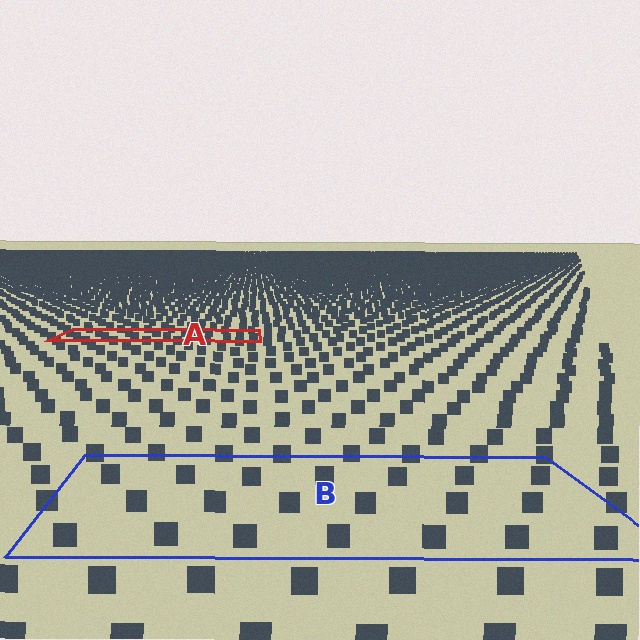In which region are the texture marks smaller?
The texture marks are smaller in region A, because it is farther away.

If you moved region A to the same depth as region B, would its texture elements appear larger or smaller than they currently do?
They would appear larger. At a closer depth, the same texture elements are projected at a bigger on-screen size.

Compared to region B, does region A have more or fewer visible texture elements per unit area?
Region A has more texture elements per unit area — they are packed more densely because it is farther away.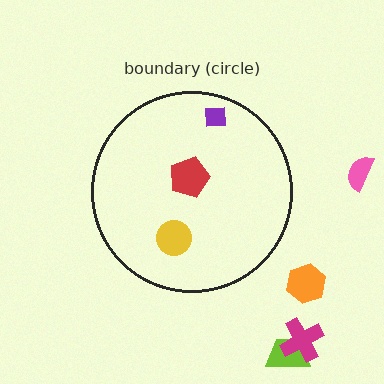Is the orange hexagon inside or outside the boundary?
Outside.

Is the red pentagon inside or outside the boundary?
Inside.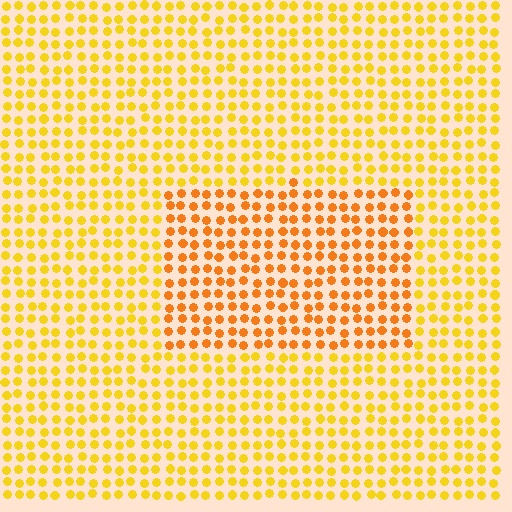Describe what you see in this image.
The image is filled with small yellow elements in a uniform arrangement. A rectangle-shaped region is visible where the elements are tinted to a slightly different hue, forming a subtle color boundary.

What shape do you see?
I see a rectangle.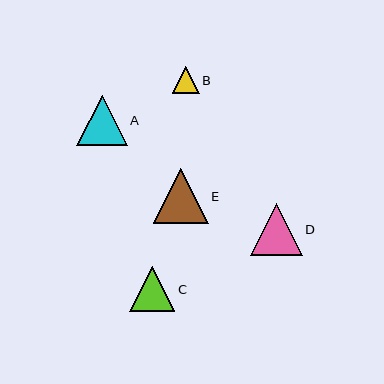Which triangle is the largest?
Triangle E is the largest with a size of approximately 55 pixels.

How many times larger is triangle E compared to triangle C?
Triangle E is approximately 1.2 times the size of triangle C.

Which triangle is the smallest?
Triangle B is the smallest with a size of approximately 27 pixels.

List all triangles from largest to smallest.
From largest to smallest: E, D, A, C, B.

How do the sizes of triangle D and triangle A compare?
Triangle D and triangle A are approximately the same size.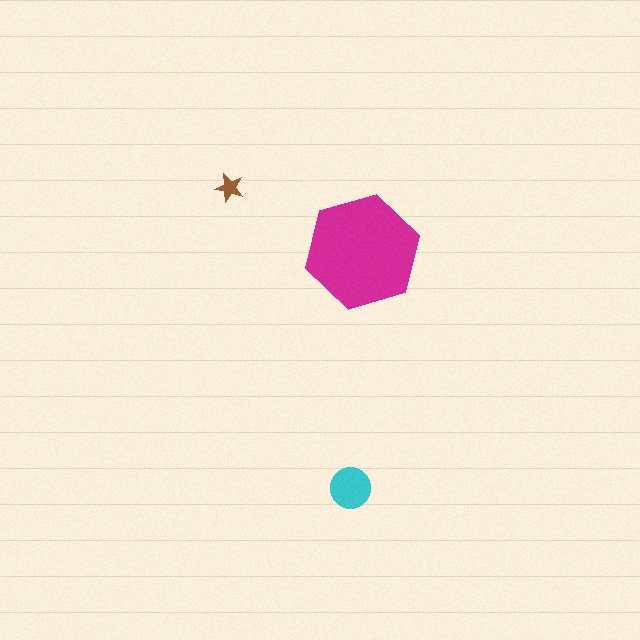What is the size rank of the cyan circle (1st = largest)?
2nd.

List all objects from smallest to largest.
The brown star, the cyan circle, the magenta hexagon.